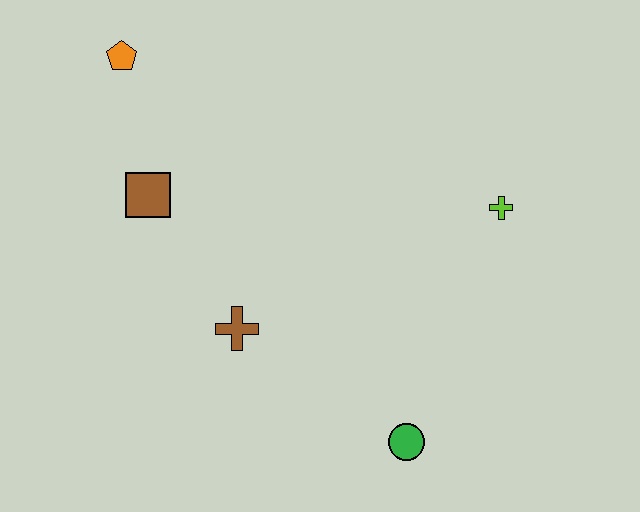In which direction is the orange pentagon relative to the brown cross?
The orange pentagon is above the brown cross.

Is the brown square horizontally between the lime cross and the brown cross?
No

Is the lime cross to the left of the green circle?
No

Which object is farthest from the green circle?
The orange pentagon is farthest from the green circle.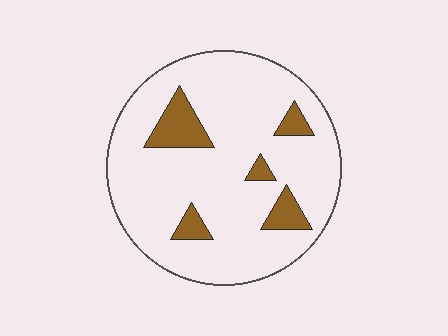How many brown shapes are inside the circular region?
5.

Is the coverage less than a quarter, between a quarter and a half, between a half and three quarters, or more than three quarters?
Less than a quarter.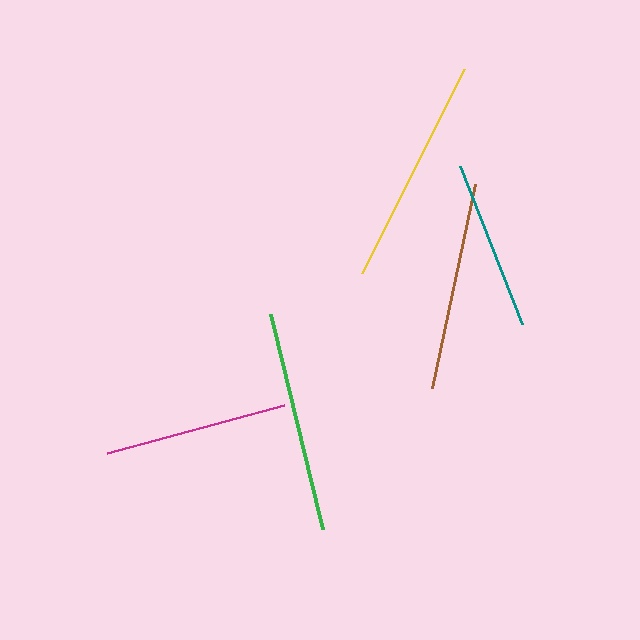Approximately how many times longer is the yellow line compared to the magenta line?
The yellow line is approximately 1.2 times the length of the magenta line.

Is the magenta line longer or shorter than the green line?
The green line is longer than the magenta line.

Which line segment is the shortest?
The teal line is the shortest at approximately 170 pixels.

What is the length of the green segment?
The green segment is approximately 222 pixels long.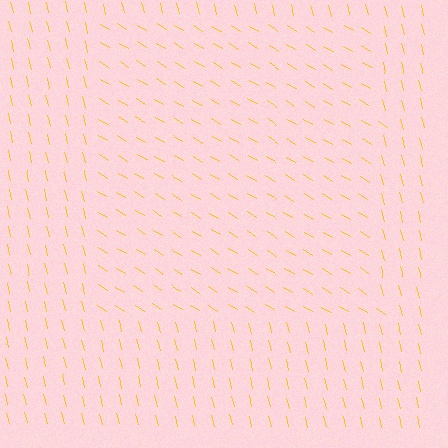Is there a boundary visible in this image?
Yes, there is a texture boundary formed by a change in line orientation.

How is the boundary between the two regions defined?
The boundary is defined purely by a change in line orientation (approximately 45 degrees difference). All lines are the same color and thickness.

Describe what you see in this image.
The image is filled with small yellow line segments. A rectangle region in the image has lines oriented differently from the surrounding lines, creating a visible texture boundary.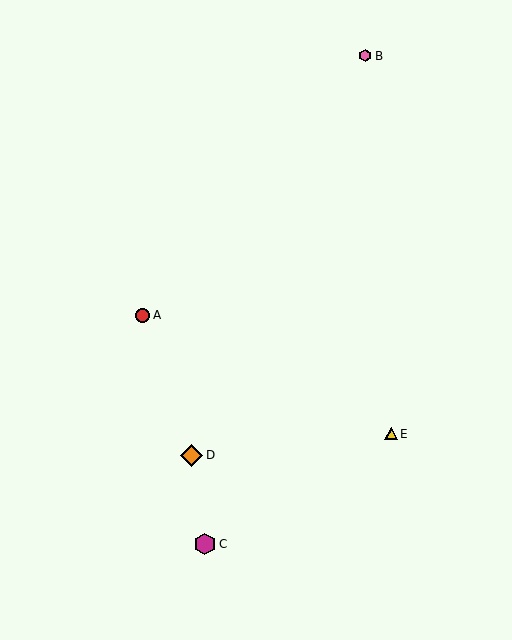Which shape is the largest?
The orange diamond (labeled D) is the largest.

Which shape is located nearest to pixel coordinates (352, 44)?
The pink hexagon (labeled B) at (365, 56) is nearest to that location.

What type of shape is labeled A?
Shape A is a red circle.